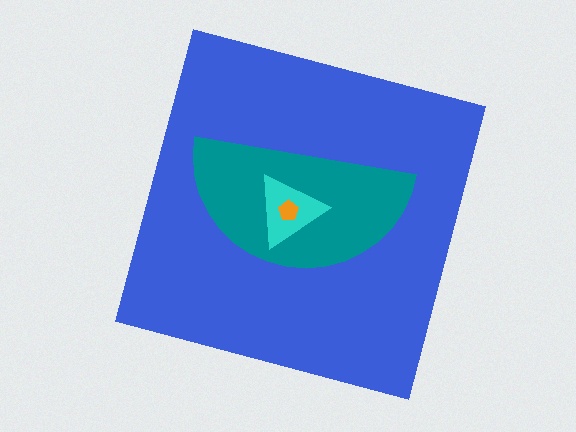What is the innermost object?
The orange pentagon.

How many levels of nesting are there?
4.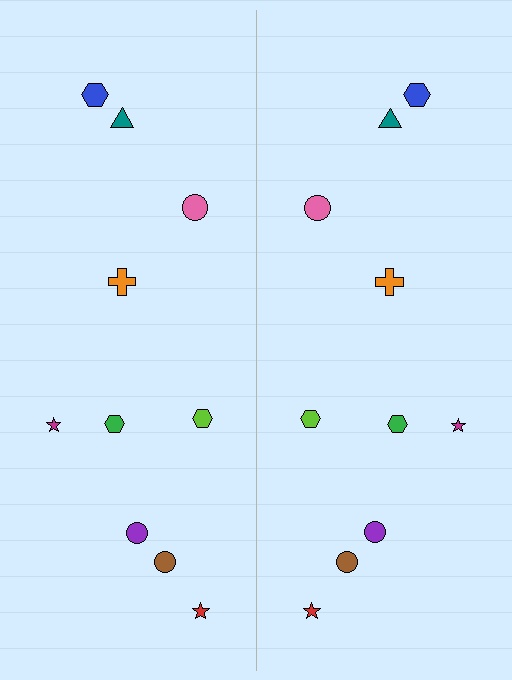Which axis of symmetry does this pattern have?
The pattern has a vertical axis of symmetry running through the center of the image.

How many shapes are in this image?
There are 20 shapes in this image.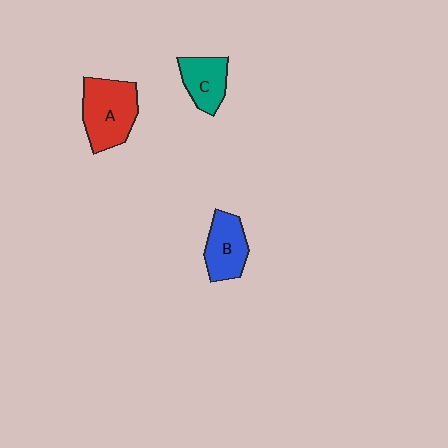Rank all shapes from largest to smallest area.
From largest to smallest: A (red), B (blue), C (teal).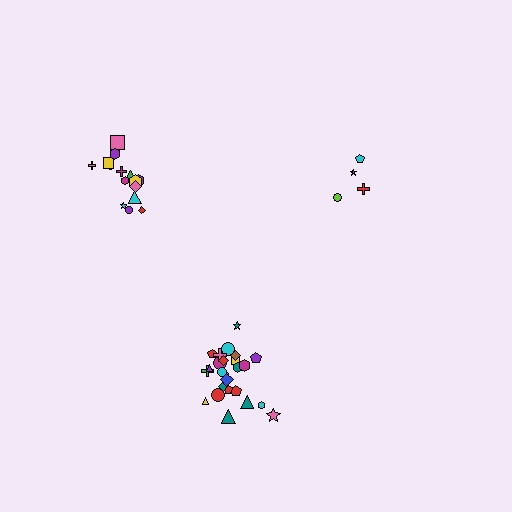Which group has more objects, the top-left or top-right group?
The top-left group.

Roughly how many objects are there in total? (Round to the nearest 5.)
Roughly 45 objects in total.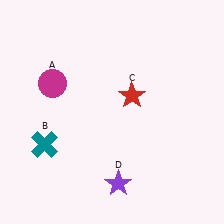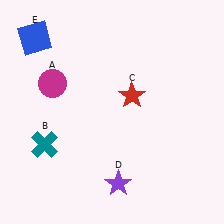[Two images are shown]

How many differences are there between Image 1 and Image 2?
There is 1 difference between the two images.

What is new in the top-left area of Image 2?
A blue square (E) was added in the top-left area of Image 2.